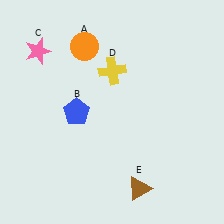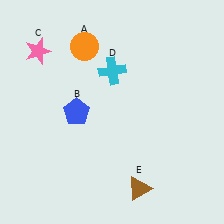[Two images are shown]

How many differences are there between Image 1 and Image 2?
There is 1 difference between the two images.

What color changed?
The cross (D) changed from yellow in Image 1 to cyan in Image 2.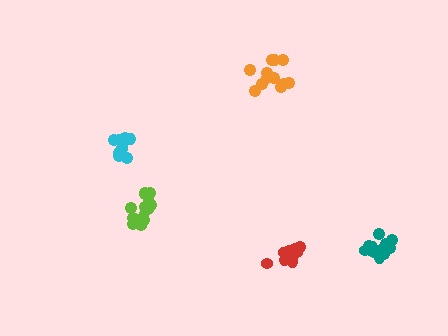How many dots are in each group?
Group 1: 14 dots, Group 2: 10 dots, Group 3: 16 dots, Group 4: 11 dots, Group 5: 12 dots (63 total).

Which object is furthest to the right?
The teal cluster is rightmost.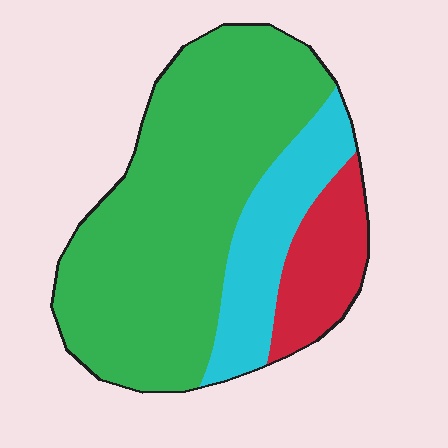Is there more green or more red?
Green.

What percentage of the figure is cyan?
Cyan covers 20% of the figure.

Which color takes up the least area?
Red, at roughly 15%.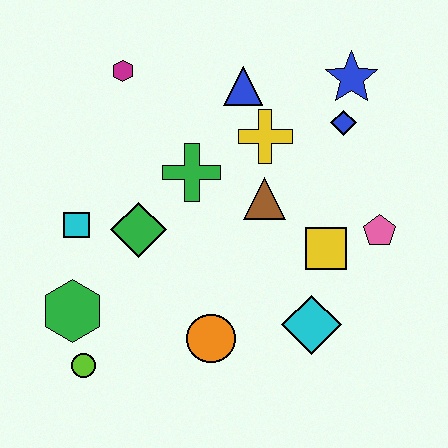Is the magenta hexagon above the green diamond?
Yes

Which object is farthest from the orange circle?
The blue star is farthest from the orange circle.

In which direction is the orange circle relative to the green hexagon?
The orange circle is to the right of the green hexagon.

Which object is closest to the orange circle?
The cyan diamond is closest to the orange circle.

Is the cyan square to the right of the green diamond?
No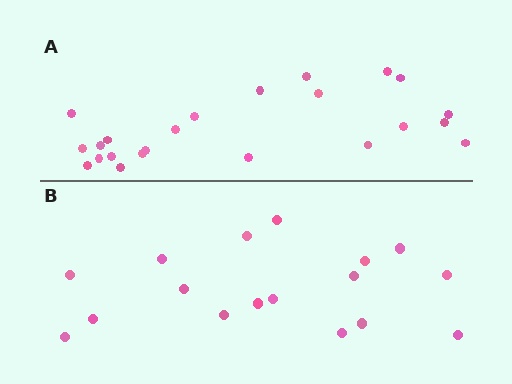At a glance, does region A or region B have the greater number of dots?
Region A (the top region) has more dots.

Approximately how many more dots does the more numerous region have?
Region A has about 6 more dots than region B.